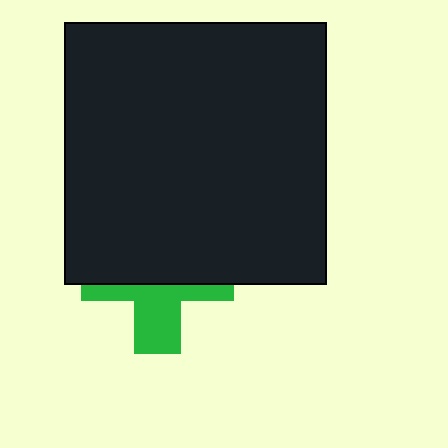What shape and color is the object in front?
The object in front is a black square.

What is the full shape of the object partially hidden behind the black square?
The partially hidden object is a green cross.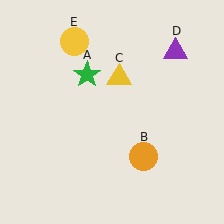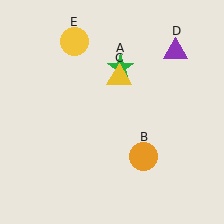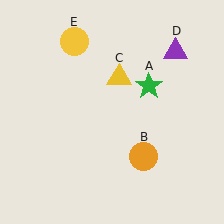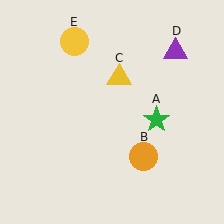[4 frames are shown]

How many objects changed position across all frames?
1 object changed position: green star (object A).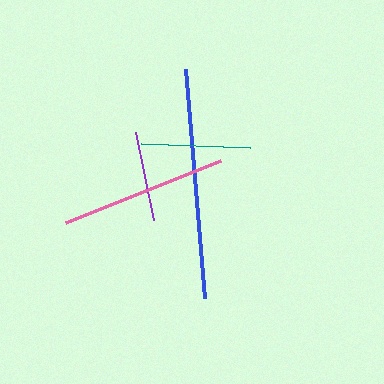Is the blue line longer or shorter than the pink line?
The blue line is longer than the pink line.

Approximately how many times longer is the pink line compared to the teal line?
The pink line is approximately 1.5 times the length of the teal line.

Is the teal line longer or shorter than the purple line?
The teal line is longer than the purple line.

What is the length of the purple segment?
The purple segment is approximately 90 pixels long.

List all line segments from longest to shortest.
From longest to shortest: blue, pink, teal, purple.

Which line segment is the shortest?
The purple line is the shortest at approximately 90 pixels.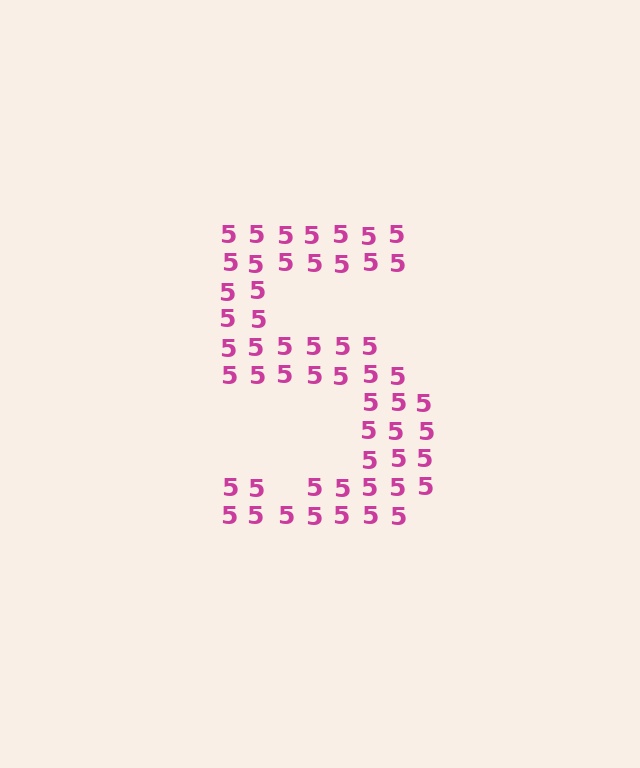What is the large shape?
The large shape is the digit 5.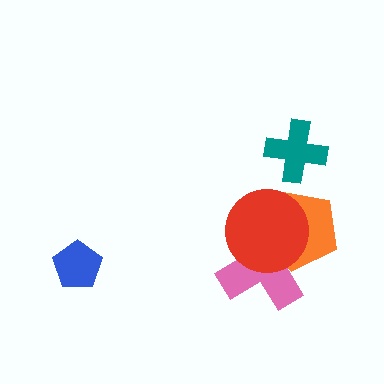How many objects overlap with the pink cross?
2 objects overlap with the pink cross.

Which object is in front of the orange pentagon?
The red circle is in front of the orange pentagon.